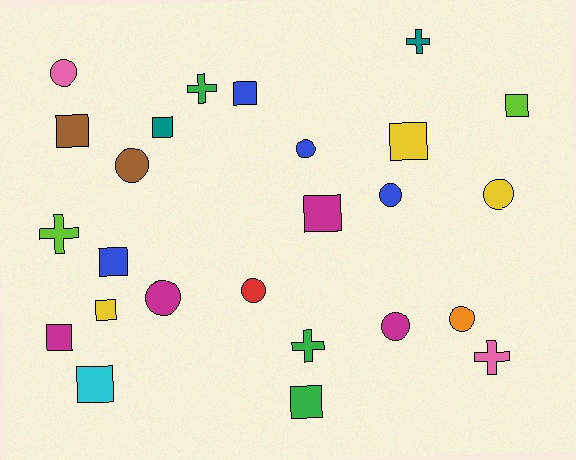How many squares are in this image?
There are 11 squares.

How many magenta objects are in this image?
There are 4 magenta objects.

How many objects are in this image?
There are 25 objects.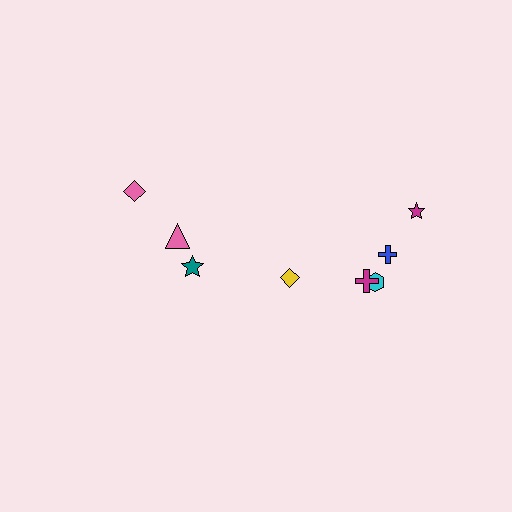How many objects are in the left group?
There are 3 objects.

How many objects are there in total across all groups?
There are 8 objects.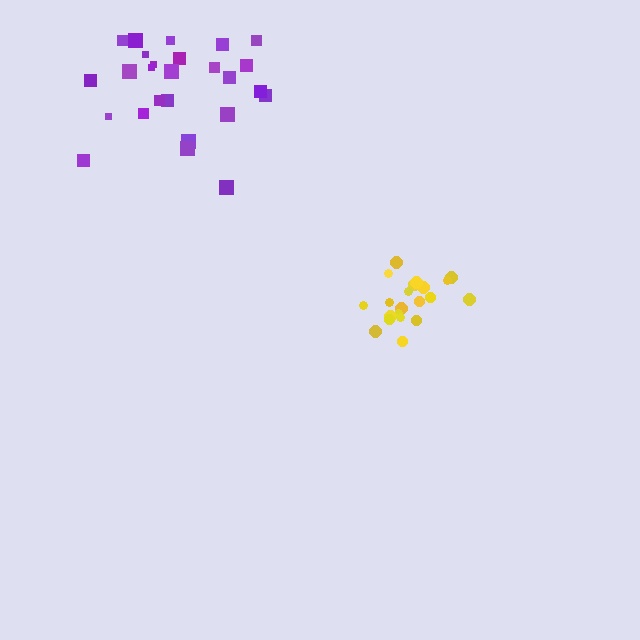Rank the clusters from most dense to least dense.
yellow, purple.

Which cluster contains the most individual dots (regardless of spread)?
Purple (26).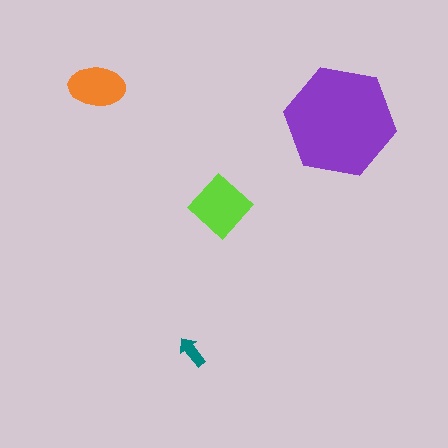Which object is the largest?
The purple hexagon.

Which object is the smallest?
The teal arrow.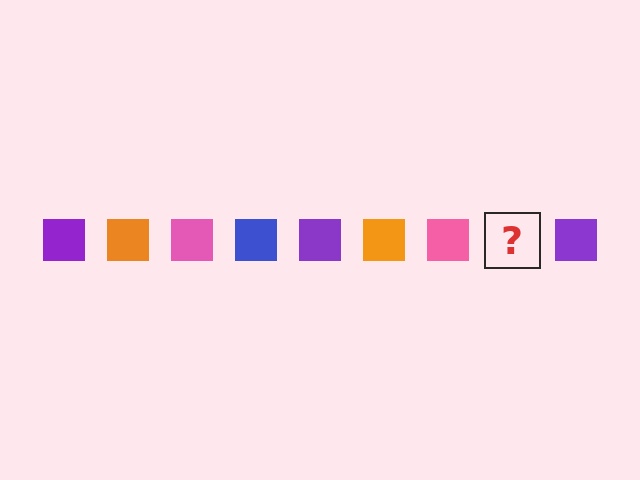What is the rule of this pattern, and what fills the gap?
The rule is that the pattern cycles through purple, orange, pink, blue squares. The gap should be filled with a blue square.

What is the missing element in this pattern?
The missing element is a blue square.